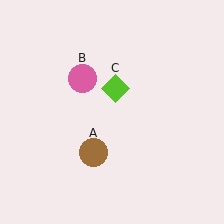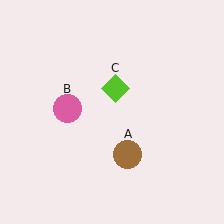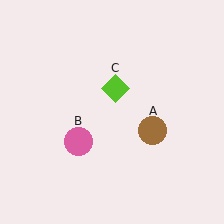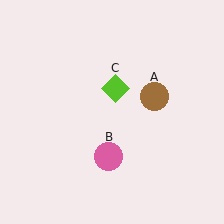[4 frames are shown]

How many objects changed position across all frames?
2 objects changed position: brown circle (object A), pink circle (object B).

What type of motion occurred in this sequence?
The brown circle (object A), pink circle (object B) rotated counterclockwise around the center of the scene.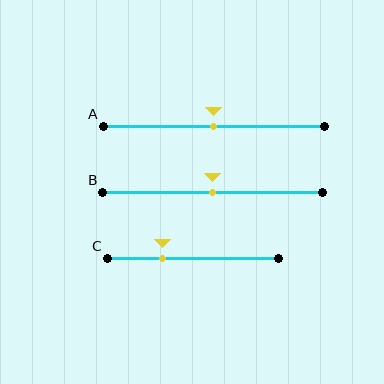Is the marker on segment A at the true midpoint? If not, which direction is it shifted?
Yes, the marker on segment A is at the true midpoint.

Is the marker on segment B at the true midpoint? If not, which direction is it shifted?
Yes, the marker on segment B is at the true midpoint.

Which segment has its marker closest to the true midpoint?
Segment A has its marker closest to the true midpoint.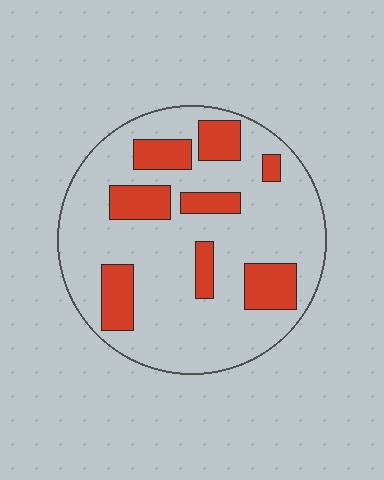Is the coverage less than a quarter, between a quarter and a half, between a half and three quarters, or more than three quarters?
Less than a quarter.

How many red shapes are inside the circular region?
8.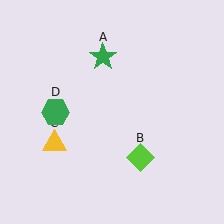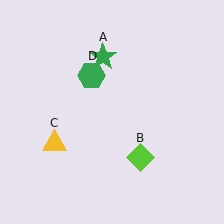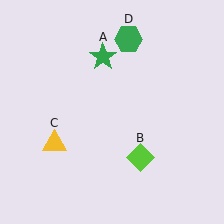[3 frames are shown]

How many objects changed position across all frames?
1 object changed position: green hexagon (object D).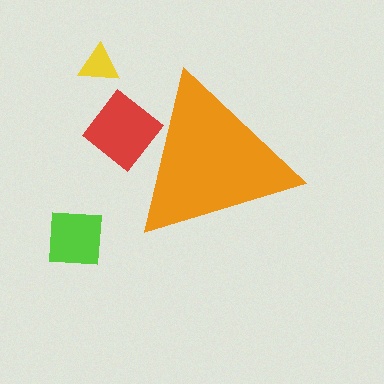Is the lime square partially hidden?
No, the lime square is fully visible.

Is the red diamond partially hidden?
Yes, the red diamond is partially hidden behind the orange triangle.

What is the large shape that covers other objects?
An orange triangle.